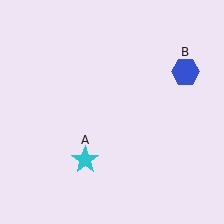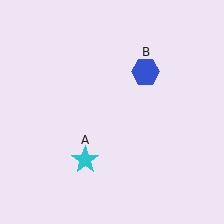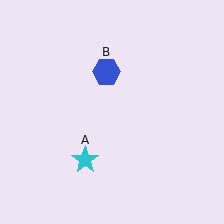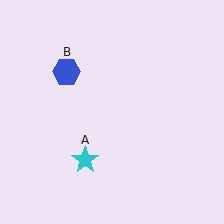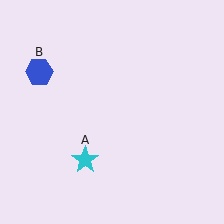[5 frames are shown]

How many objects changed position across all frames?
1 object changed position: blue hexagon (object B).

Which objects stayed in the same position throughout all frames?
Cyan star (object A) remained stationary.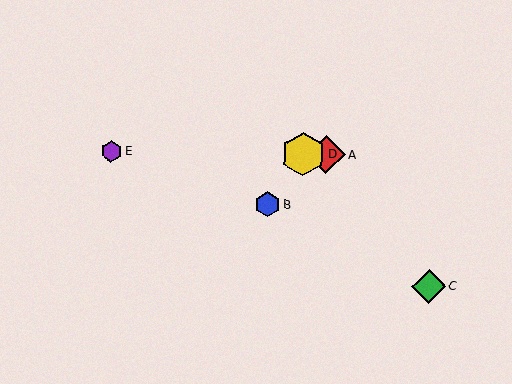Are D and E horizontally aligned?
Yes, both are at y≈154.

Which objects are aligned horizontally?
Objects A, D, E are aligned horizontally.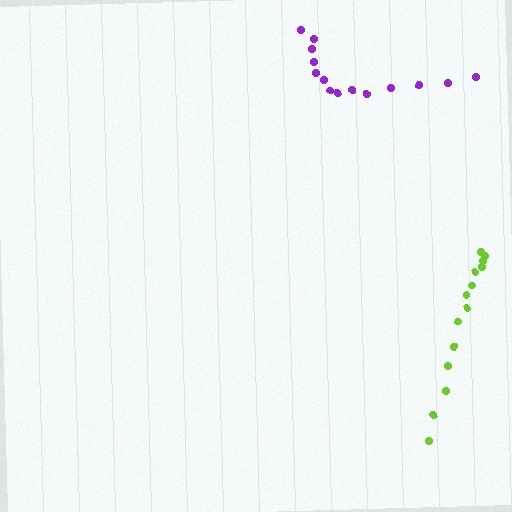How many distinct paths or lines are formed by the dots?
There are 2 distinct paths.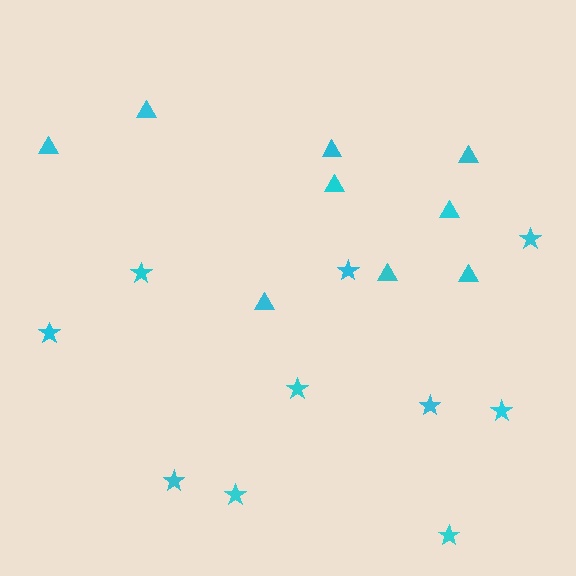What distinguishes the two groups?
There are 2 groups: one group of stars (10) and one group of triangles (9).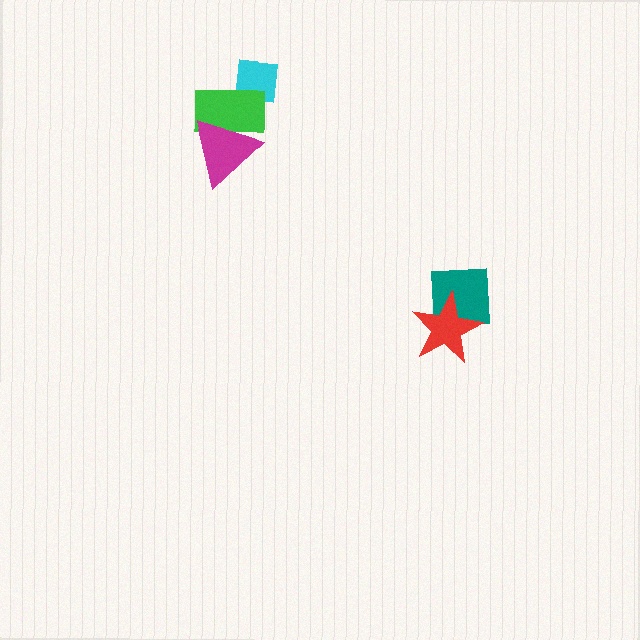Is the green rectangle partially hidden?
Yes, it is partially covered by another shape.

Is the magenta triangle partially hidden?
No, no other shape covers it.